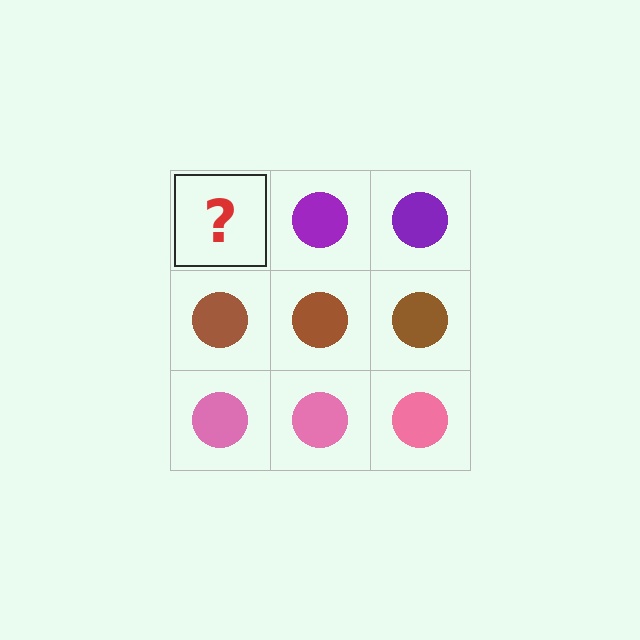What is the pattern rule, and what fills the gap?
The rule is that each row has a consistent color. The gap should be filled with a purple circle.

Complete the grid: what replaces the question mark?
The question mark should be replaced with a purple circle.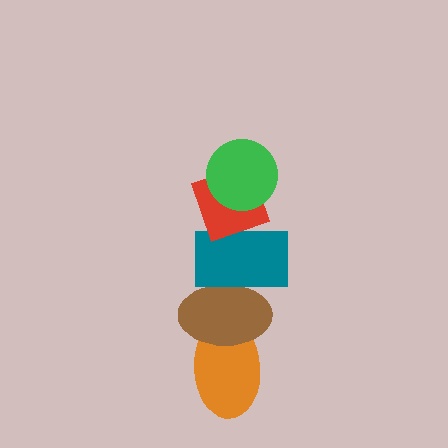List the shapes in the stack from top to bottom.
From top to bottom: the green circle, the red diamond, the teal rectangle, the brown ellipse, the orange ellipse.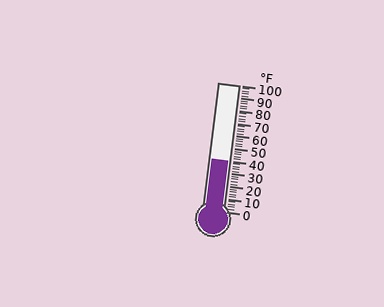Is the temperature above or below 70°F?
The temperature is below 70°F.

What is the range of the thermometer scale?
The thermometer scale ranges from 0°F to 100°F.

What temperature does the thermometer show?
The thermometer shows approximately 40°F.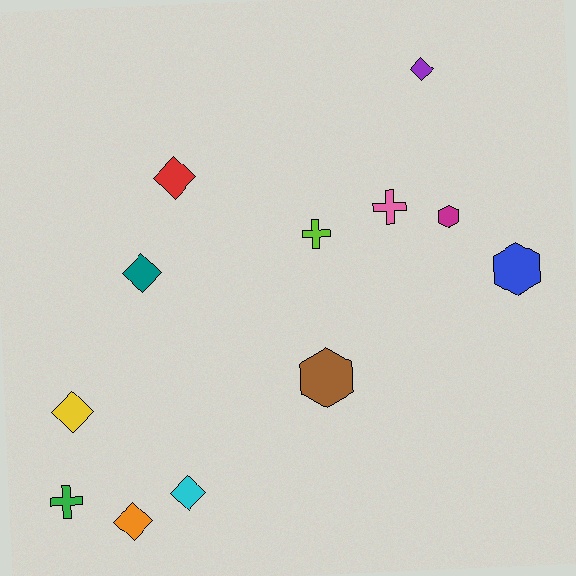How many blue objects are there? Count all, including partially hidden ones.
There is 1 blue object.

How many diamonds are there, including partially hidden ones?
There are 6 diamonds.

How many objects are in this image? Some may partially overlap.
There are 12 objects.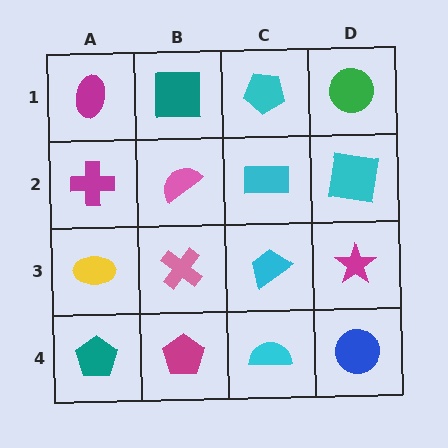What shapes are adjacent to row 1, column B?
A pink semicircle (row 2, column B), a magenta ellipse (row 1, column A), a cyan pentagon (row 1, column C).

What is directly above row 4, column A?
A yellow ellipse.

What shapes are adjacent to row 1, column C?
A cyan rectangle (row 2, column C), a teal square (row 1, column B), a green circle (row 1, column D).